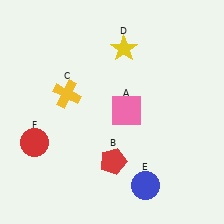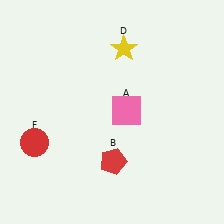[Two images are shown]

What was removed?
The blue circle (E), the yellow cross (C) were removed in Image 2.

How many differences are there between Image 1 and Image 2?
There are 2 differences between the two images.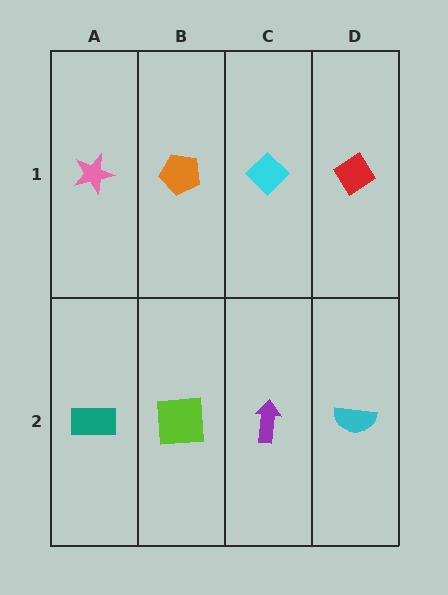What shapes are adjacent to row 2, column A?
A pink star (row 1, column A), a lime square (row 2, column B).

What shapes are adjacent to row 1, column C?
A purple arrow (row 2, column C), an orange pentagon (row 1, column B), a red diamond (row 1, column D).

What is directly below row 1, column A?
A teal rectangle.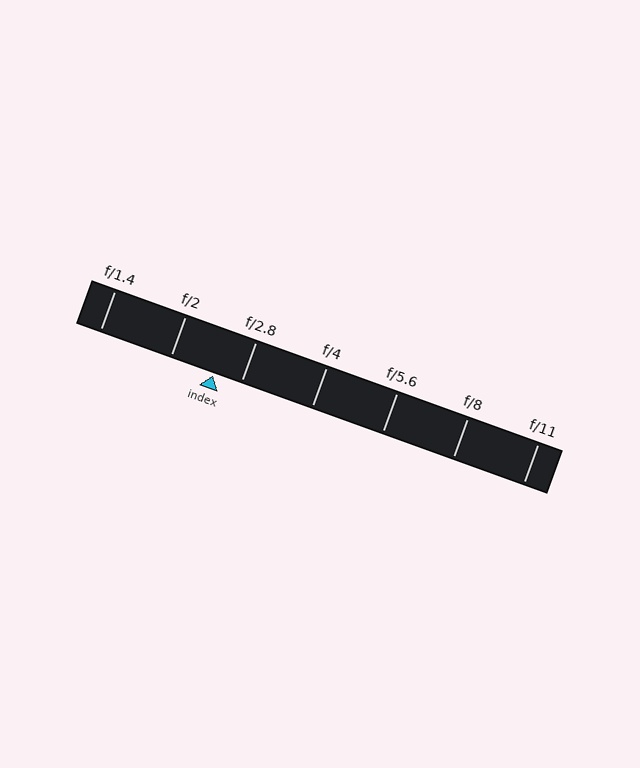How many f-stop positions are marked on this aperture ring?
There are 7 f-stop positions marked.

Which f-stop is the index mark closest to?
The index mark is closest to f/2.8.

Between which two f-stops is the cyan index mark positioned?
The index mark is between f/2 and f/2.8.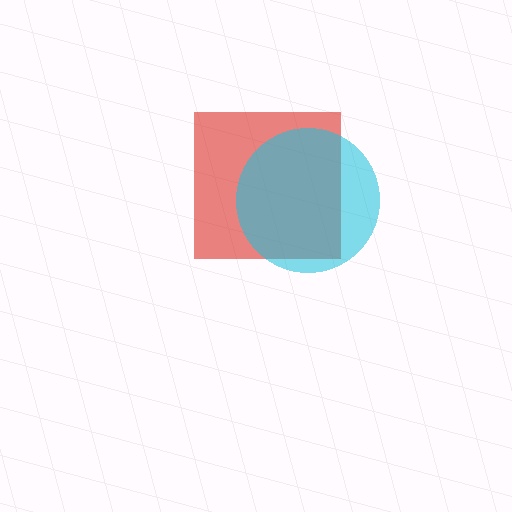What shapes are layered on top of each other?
The layered shapes are: a red square, a cyan circle.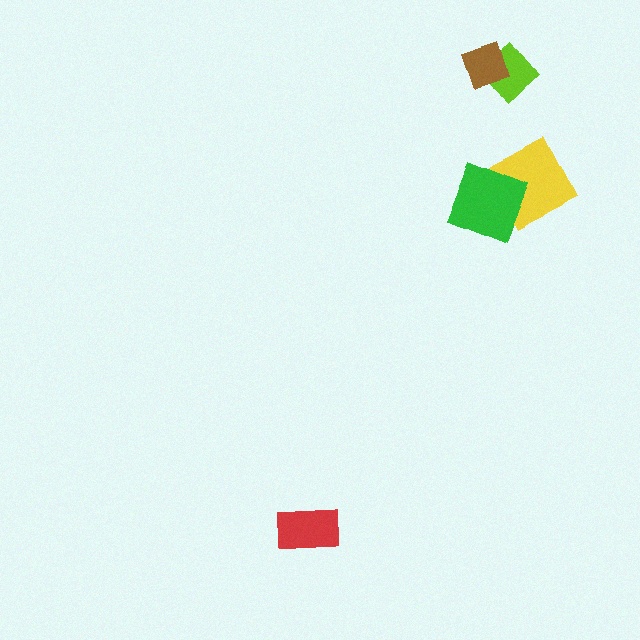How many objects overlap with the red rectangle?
0 objects overlap with the red rectangle.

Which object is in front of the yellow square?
The green diamond is in front of the yellow square.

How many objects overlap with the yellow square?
1 object overlaps with the yellow square.